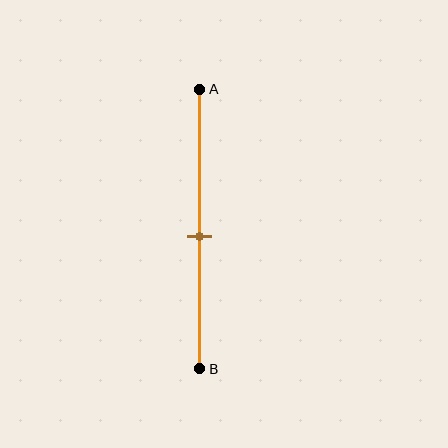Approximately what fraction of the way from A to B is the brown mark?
The brown mark is approximately 55% of the way from A to B.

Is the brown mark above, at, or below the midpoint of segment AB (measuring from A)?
The brown mark is approximately at the midpoint of segment AB.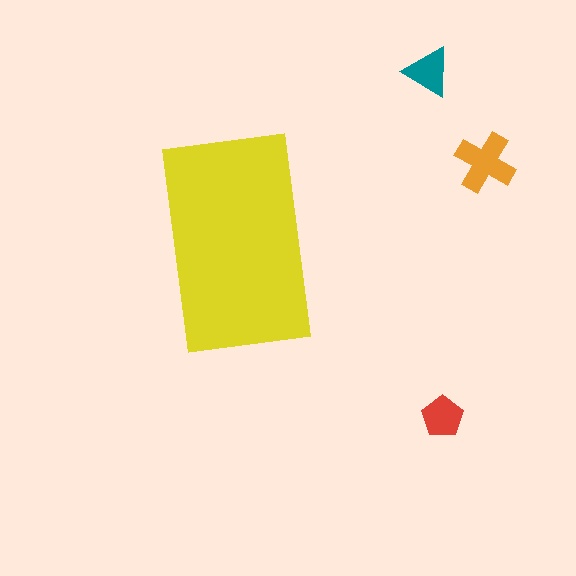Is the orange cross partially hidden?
No, the orange cross is fully visible.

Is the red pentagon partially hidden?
No, the red pentagon is fully visible.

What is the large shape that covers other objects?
A yellow rectangle.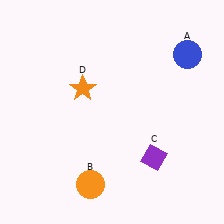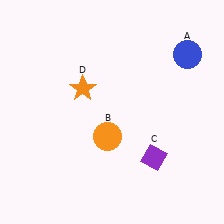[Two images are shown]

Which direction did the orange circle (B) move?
The orange circle (B) moved up.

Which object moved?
The orange circle (B) moved up.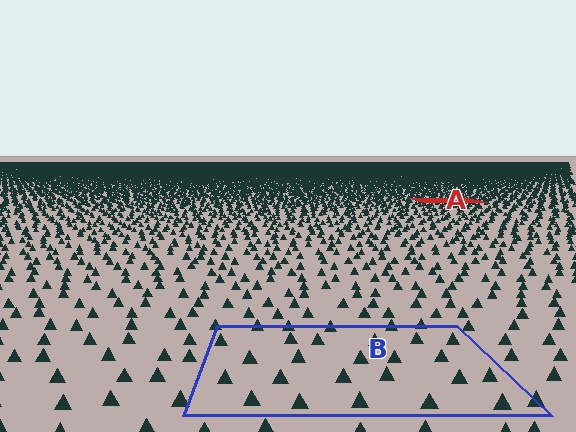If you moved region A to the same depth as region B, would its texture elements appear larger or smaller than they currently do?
They would appear larger. At a closer depth, the same texture elements are projected at a bigger on-screen size.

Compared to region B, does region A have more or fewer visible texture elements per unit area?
Region A has more texture elements per unit area — they are packed more densely because it is farther away.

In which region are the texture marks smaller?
The texture marks are smaller in region A, because it is farther away.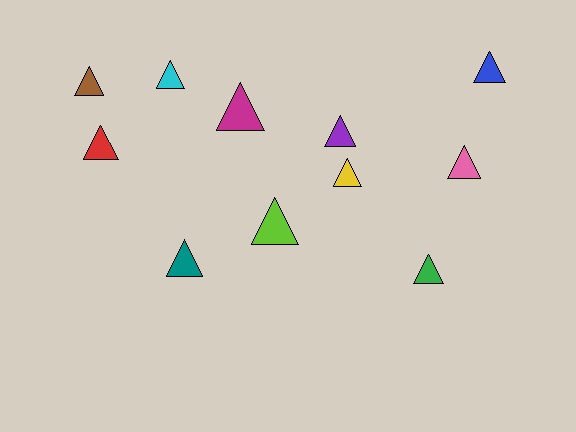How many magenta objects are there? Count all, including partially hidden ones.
There is 1 magenta object.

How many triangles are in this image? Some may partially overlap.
There are 11 triangles.